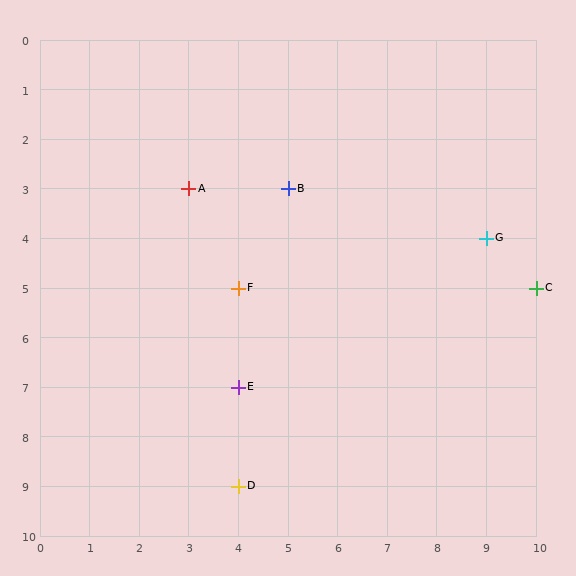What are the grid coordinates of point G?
Point G is at grid coordinates (9, 4).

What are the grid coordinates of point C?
Point C is at grid coordinates (10, 5).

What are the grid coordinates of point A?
Point A is at grid coordinates (3, 3).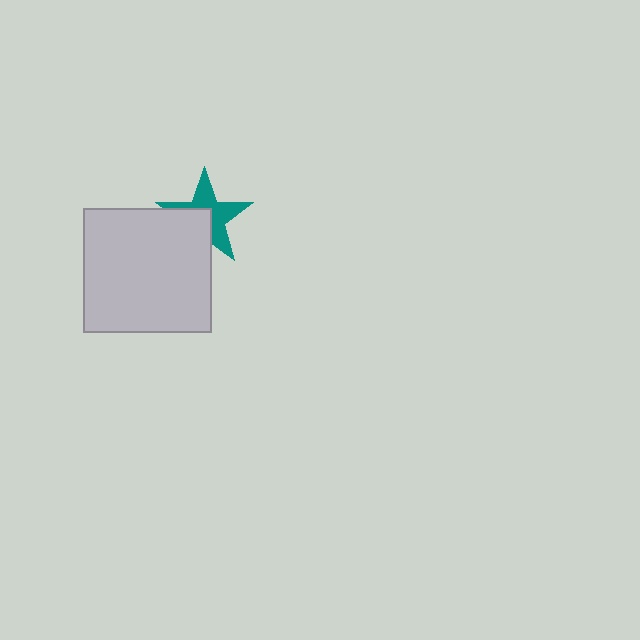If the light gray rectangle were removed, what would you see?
You would see the complete teal star.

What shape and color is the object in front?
The object in front is a light gray rectangle.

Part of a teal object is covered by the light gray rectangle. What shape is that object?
It is a star.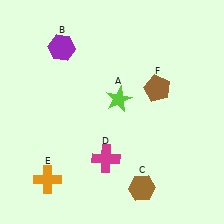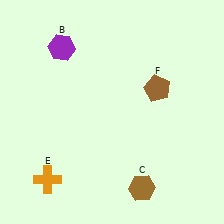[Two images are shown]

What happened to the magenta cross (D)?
The magenta cross (D) was removed in Image 2. It was in the bottom-left area of Image 1.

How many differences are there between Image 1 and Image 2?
There are 2 differences between the two images.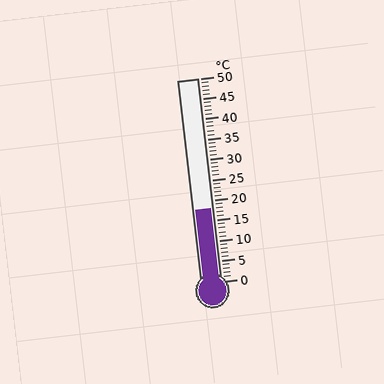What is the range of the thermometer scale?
The thermometer scale ranges from 0°C to 50°C.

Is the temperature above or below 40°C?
The temperature is below 40°C.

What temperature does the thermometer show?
The thermometer shows approximately 18°C.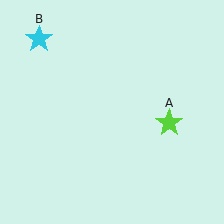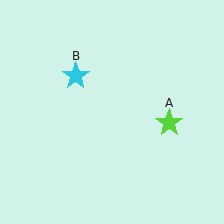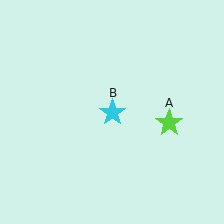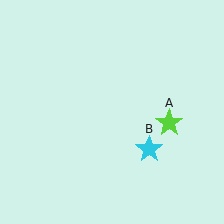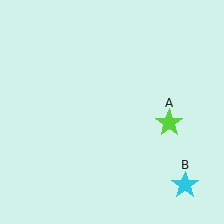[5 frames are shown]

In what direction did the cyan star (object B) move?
The cyan star (object B) moved down and to the right.